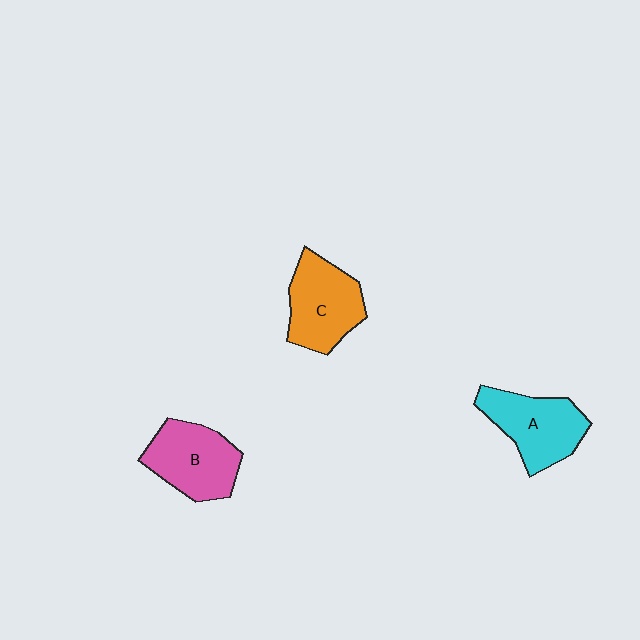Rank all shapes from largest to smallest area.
From largest to smallest: A (cyan), B (pink), C (orange).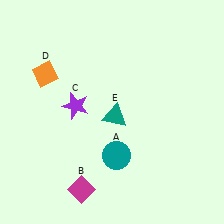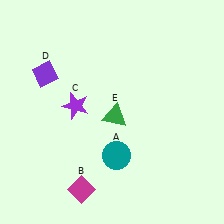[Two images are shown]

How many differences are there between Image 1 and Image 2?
There are 2 differences between the two images.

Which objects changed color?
D changed from orange to purple. E changed from teal to green.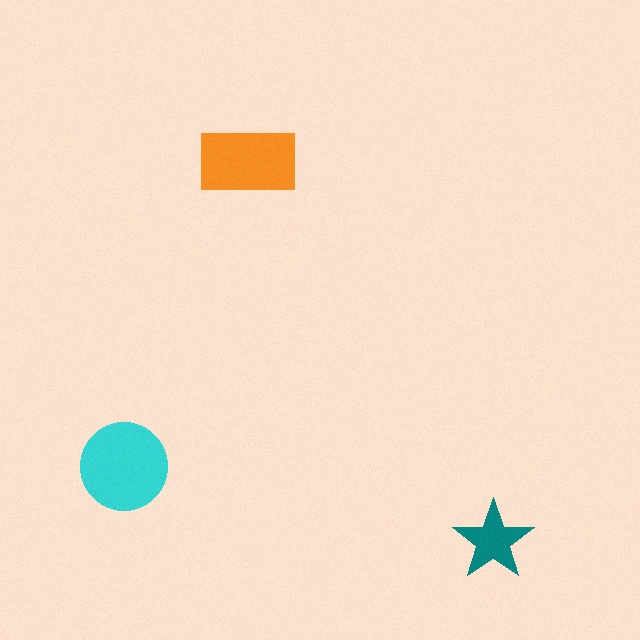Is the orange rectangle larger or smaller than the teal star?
Larger.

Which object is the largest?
The cyan circle.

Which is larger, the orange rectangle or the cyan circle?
The cyan circle.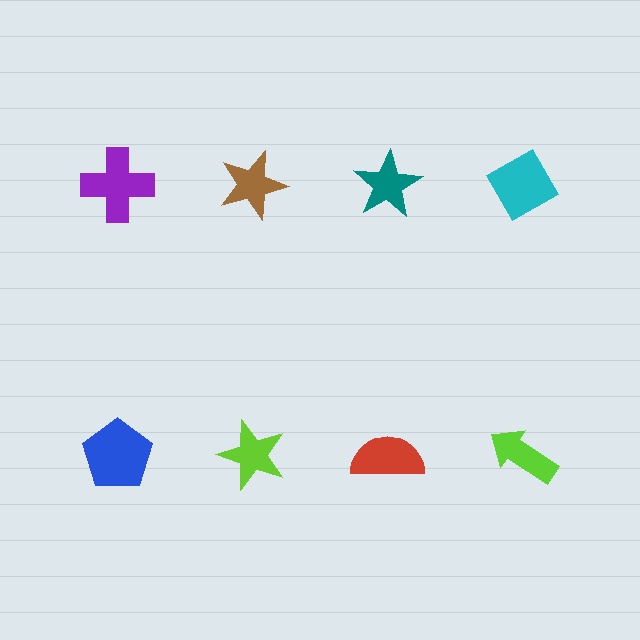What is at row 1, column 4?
A cyan diamond.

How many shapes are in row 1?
4 shapes.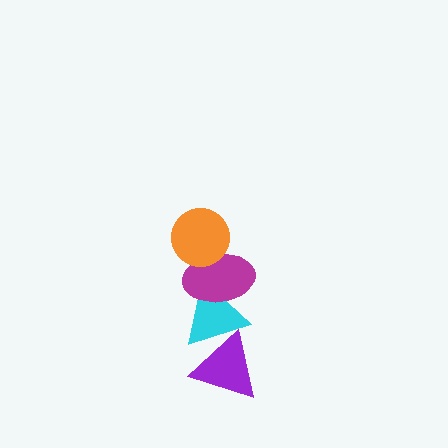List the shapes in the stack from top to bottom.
From top to bottom: the orange circle, the magenta ellipse, the cyan triangle, the purple triangle.